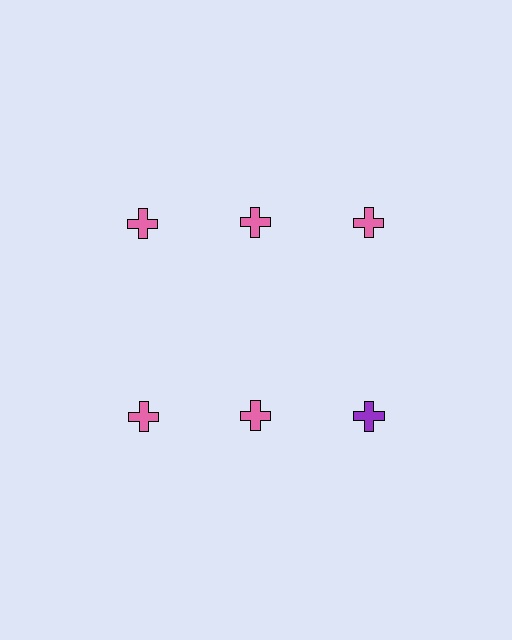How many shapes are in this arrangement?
There are 6 shapes arranged in a grid pattern.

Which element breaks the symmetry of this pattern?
The purple cross in the second row, center column breaks the symmetry. All other shapes are pink crosses.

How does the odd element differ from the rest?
It has a different color: purple instead of pink.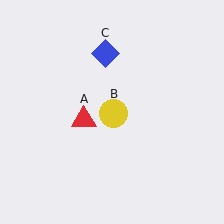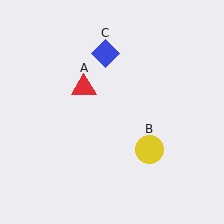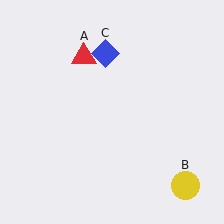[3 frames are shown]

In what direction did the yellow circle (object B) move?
The yellow circle (object B) moved down and to the right.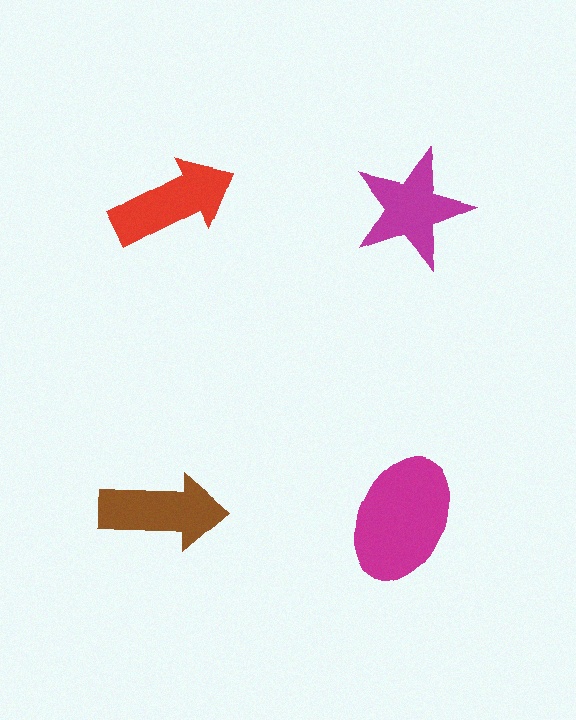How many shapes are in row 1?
2 shapes.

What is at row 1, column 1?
A red arrow.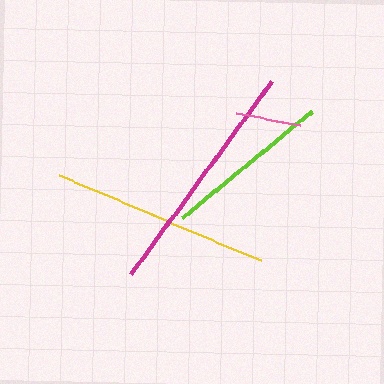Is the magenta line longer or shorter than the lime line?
The magenta line is longer than the lime line.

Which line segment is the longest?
The magenta line is the longest at approximately 239 pixels.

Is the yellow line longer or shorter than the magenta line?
The magenta line is longer than the yellow line.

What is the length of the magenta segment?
The magenta segment is approximately 239 pixels long.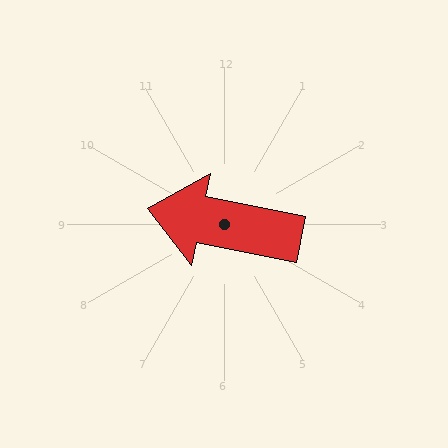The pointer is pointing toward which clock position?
Roughly 9 o'clock.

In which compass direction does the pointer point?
West.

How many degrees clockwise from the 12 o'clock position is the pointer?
Approximately 282 degrees.